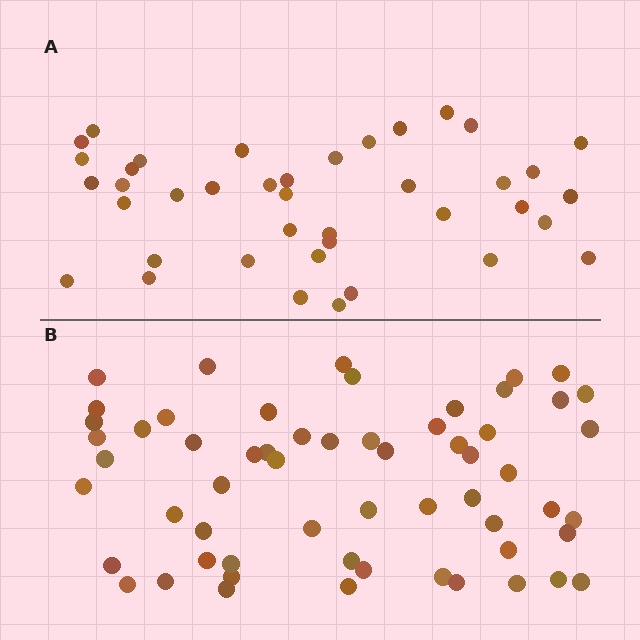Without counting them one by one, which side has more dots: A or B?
Region B (the bottom region) has more dots.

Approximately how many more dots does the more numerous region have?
Region B has approximately 20 more dots than region A.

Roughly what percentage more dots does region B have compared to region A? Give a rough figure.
About 50% more.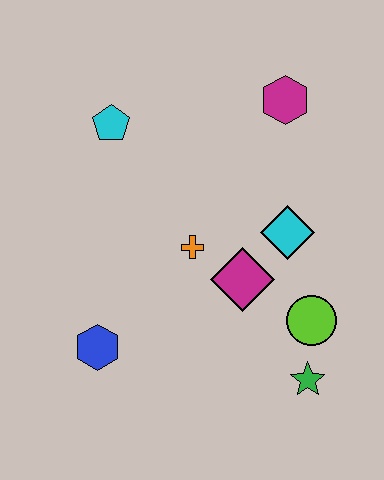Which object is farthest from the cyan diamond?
The blue hexagon is farthest from the cyan diamond.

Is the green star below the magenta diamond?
Yes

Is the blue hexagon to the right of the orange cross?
No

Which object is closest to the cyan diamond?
The magenta diamond is closest to the cyan diamond.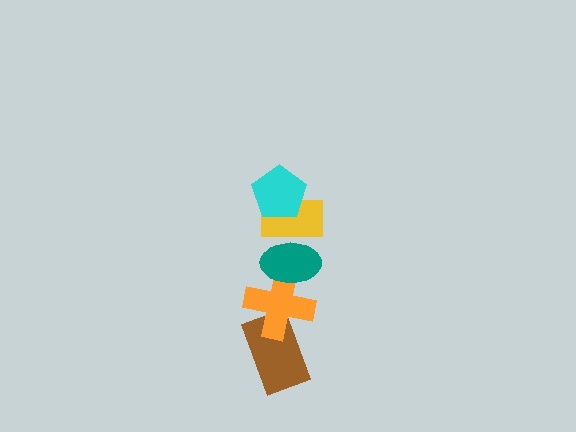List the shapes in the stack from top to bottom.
From top to bottom: the cyan pentagon, the yellow rectangle, the teal ellipse, the orange cross, the brown rectangle.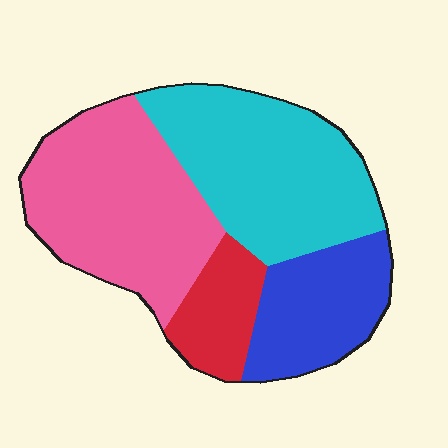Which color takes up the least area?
Red, at roughly 10%.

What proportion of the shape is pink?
Pink takes up between a third and a half of the shape.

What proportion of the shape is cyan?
Cyan covers 34% of the shape.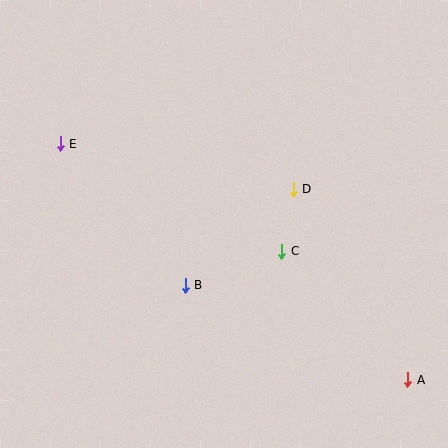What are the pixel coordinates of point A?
Point A is at (408, 380).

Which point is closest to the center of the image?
Point C at (282, 251) is closest to the center.